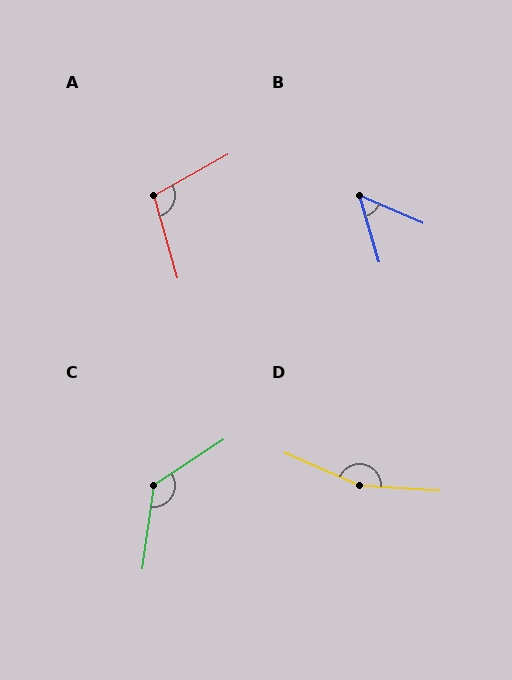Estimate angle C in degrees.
Approximately 131 degrees.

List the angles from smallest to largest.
B (50°), A (103°), C (131°), D (160°).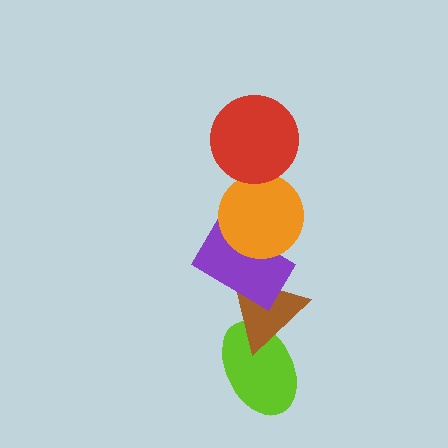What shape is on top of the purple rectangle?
The orange circle is on top of the purple rectangle.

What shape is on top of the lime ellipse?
The brown triangle is on top of the lime ellipse.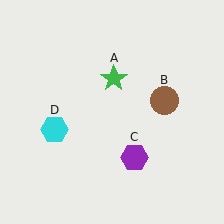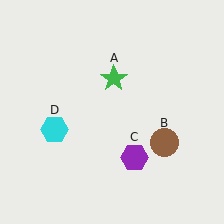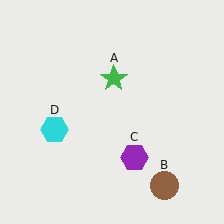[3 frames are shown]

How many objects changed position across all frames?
1 object changed position: brown circle (object B).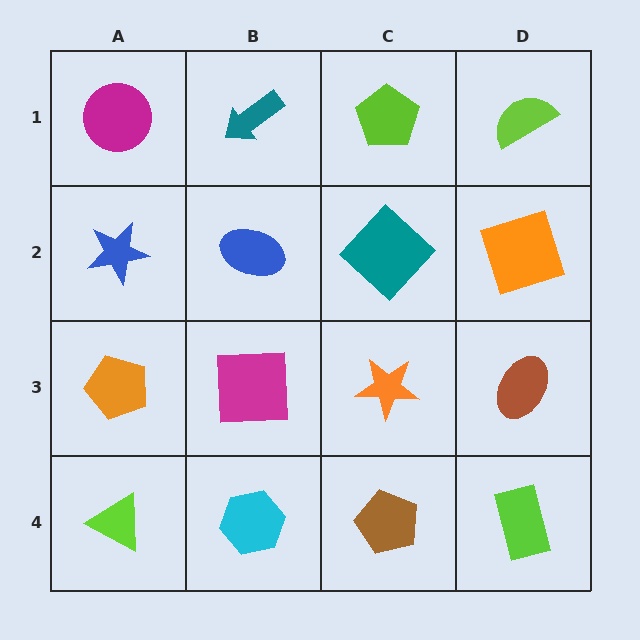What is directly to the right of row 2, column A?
A blue ellipse.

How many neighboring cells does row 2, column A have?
3.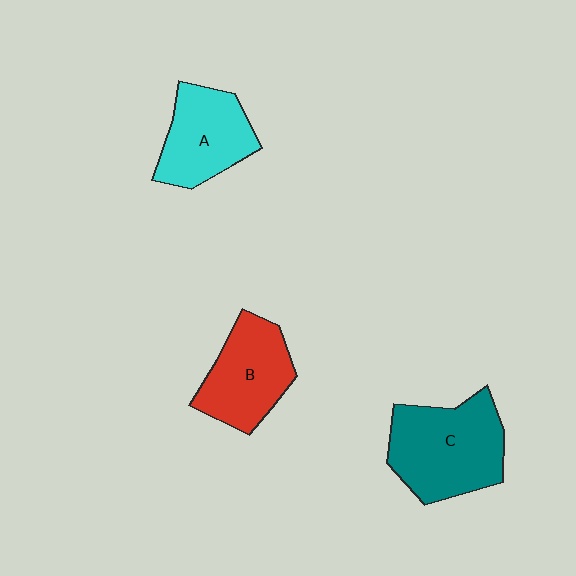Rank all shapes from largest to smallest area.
From largest to smallest: C (teal), B (red), A (cyan).